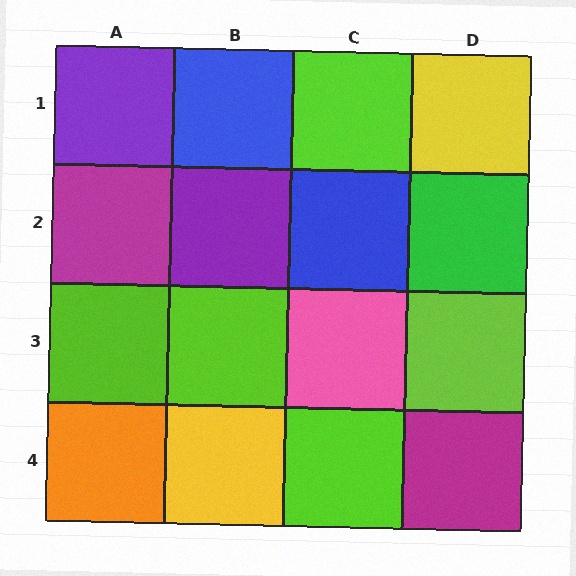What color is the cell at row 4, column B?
Yellow.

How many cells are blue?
2 cells are blue.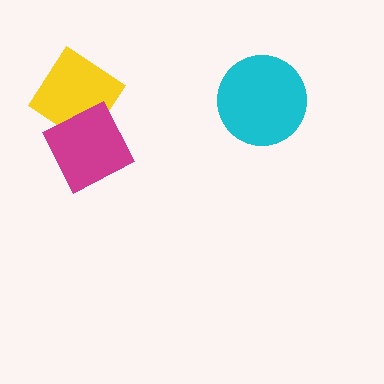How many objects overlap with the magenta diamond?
1 object overlaps with the magenta diamond.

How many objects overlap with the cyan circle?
0 objects overlap with the cyan circle.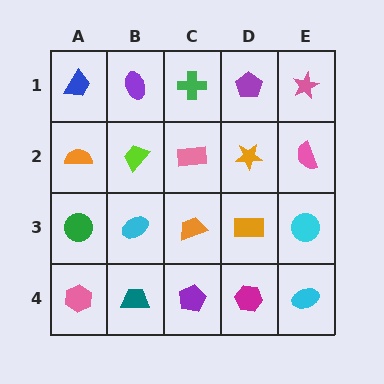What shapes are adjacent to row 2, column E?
A pink star (row 1, column E), a cyan circle (row 3, column E), an orange star (row 2, column D).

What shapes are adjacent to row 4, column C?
An orange trapezoid (row 3, column C), a teal trapezoid (row 4, column B), a magenta hexagon (row 4, column D).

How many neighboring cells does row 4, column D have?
3.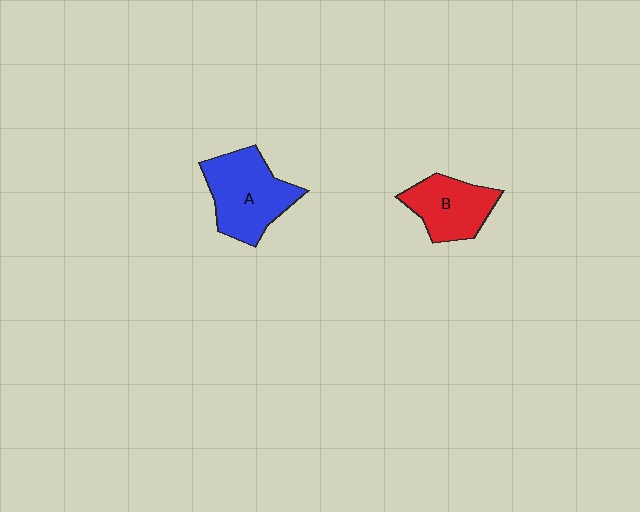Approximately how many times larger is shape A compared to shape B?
Approximately 1.3 times.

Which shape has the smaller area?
Shape B (red).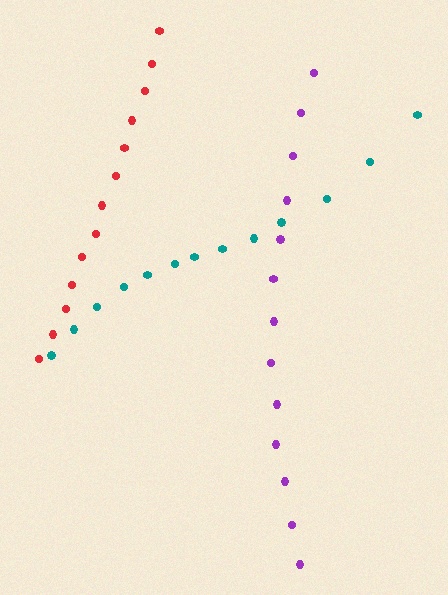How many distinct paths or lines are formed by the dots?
There are 3 distinct paths.